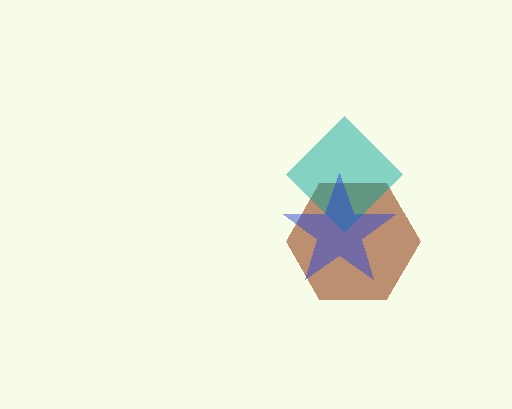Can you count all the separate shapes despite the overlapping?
Yes, there are 3 separate shapes.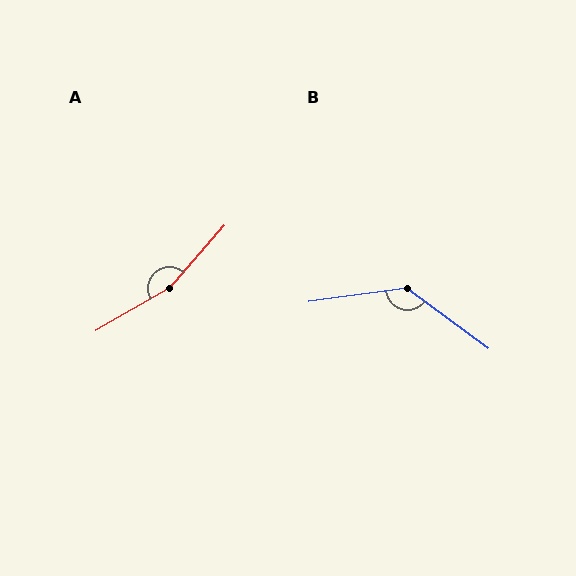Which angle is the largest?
A, at approximately 162 degrees.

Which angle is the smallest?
B, at approximately 136 degrees.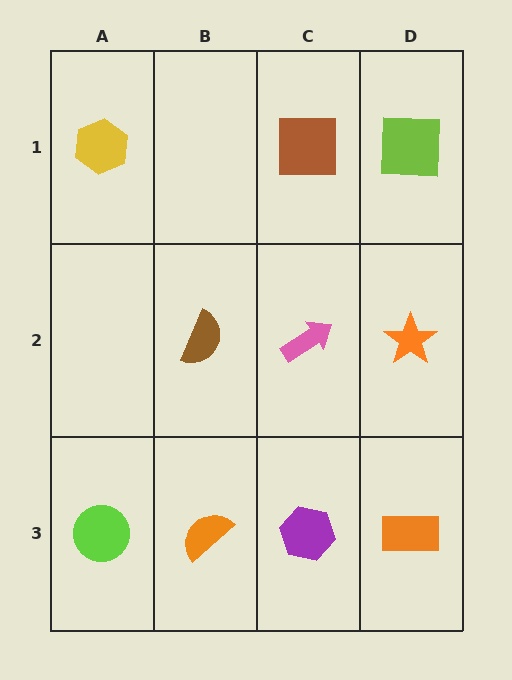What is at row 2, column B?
A brown semicircle.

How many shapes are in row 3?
4 shapes.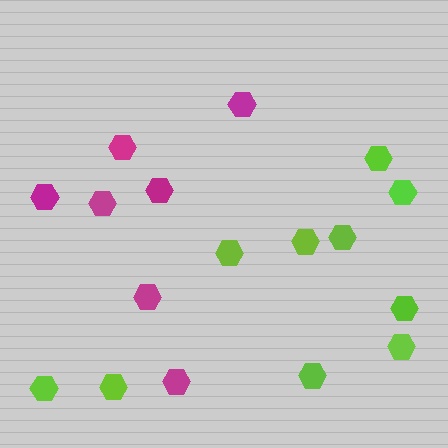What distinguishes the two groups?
There are 2 groups: one group of lime hexagons (10) and one group of magenta hexagons (7).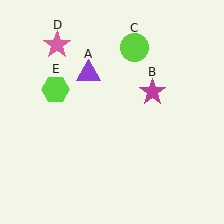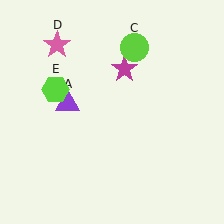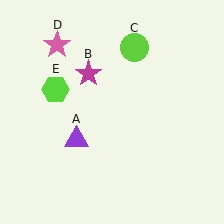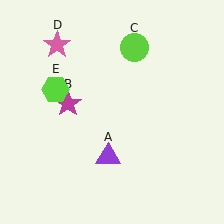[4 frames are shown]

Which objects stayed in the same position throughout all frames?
Lime circle (object C) and pink star (object D) and lime hexagon (object E) remained stationary.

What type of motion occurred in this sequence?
The purple triangle (object A), magenta star (object B) rotated counterclockwise around the center of the scene.